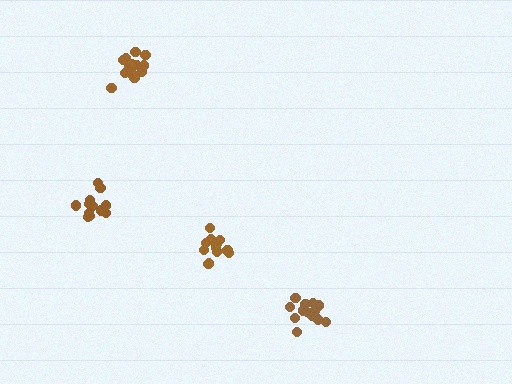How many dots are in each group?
Group 1: 13 dots, Group 2: 13 dots, Group 3: 15 dots, Group 4: 12 dots (53 total).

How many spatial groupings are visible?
There are 4 spatial groupings.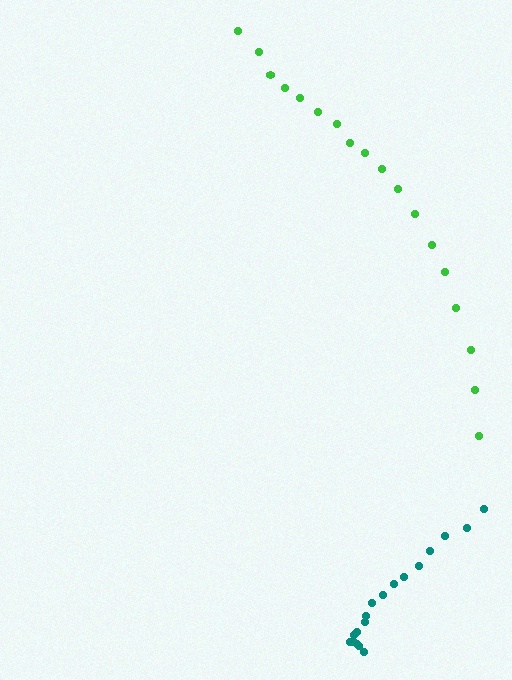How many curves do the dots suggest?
There are 2 distinct paths.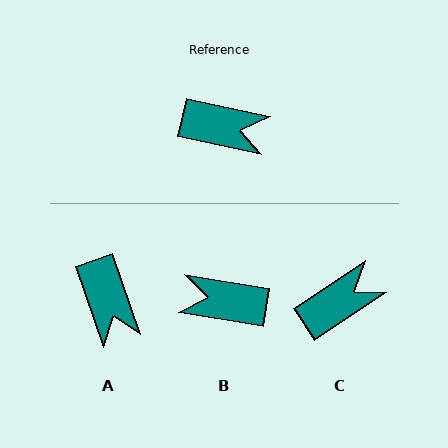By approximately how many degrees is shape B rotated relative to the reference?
Approximately 178 degrees clockwise.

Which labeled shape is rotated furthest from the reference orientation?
B, about 178 degrees away.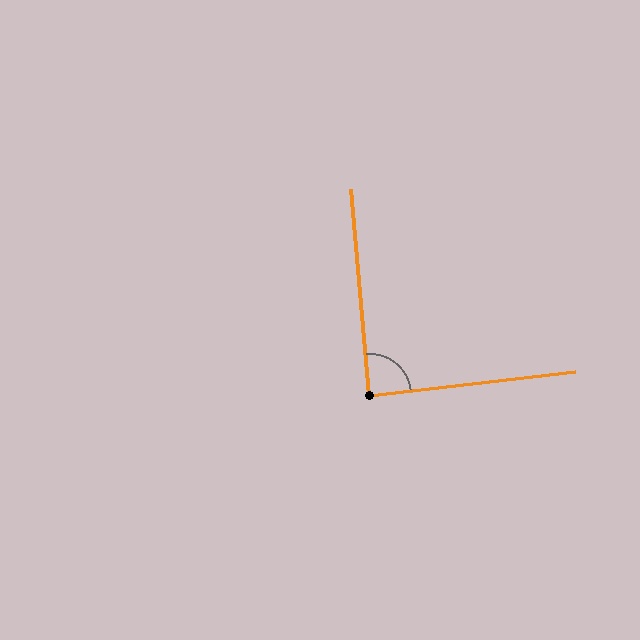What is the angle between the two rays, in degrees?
Approximately 88 degrees.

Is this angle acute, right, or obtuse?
It is approximately a right angle.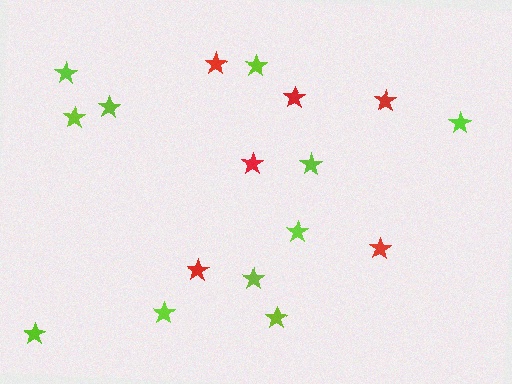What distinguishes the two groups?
There are 2 groups: one group of red stars (6) and one group of lime stars (11).